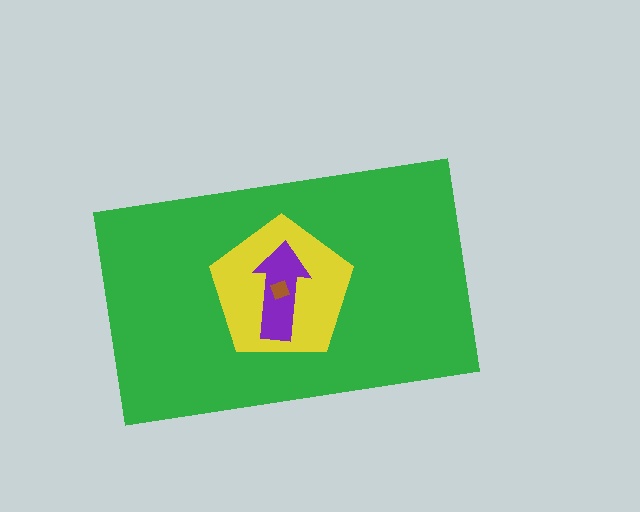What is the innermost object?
The brown square.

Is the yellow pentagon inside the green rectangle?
Yes.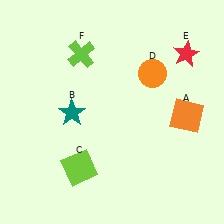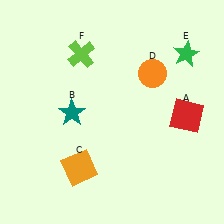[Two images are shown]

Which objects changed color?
A changed from orange to red. C changed from lime to orange. E changed from red to green.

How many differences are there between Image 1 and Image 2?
There are 3 differences between the two images.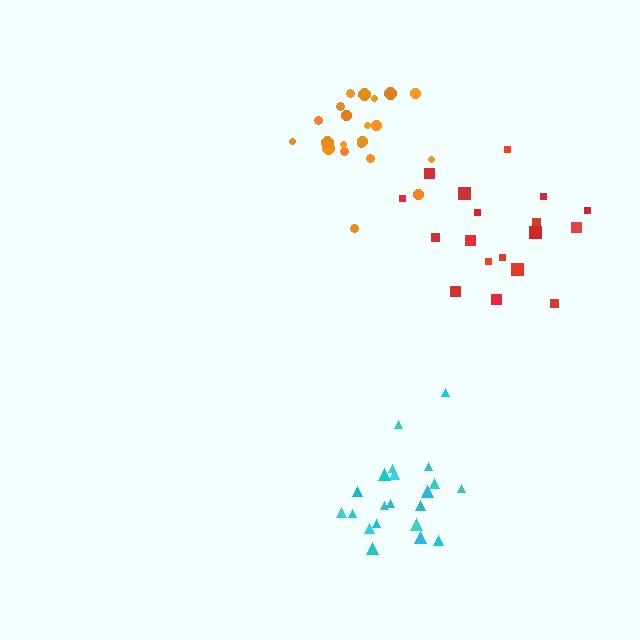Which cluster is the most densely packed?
Orange.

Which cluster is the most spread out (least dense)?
Red.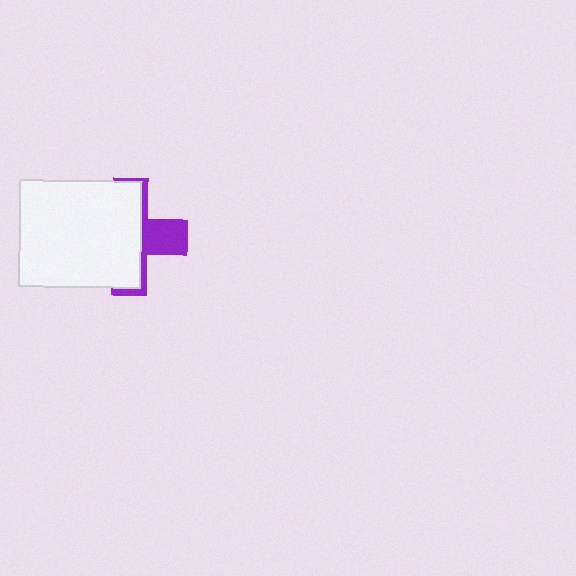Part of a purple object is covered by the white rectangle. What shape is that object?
It is a cross.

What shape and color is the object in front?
The object in front is a white rectangle.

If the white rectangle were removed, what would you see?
You would see the complete purple cross.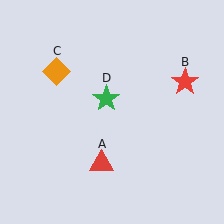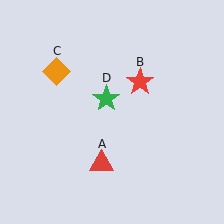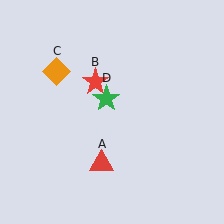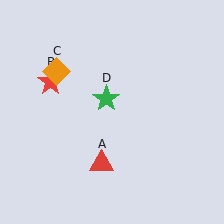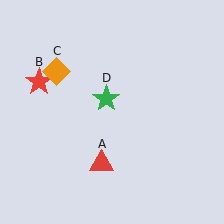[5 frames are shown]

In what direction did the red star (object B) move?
The red star (object B) moved left.